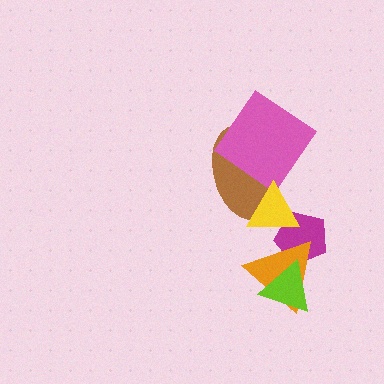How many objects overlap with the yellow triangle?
3 objects overlap with the yellow triangle.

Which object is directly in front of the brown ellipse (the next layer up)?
The pink diamond is directly in front of the brown ellipse.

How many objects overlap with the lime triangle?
2 objects overlap with the lime triangle.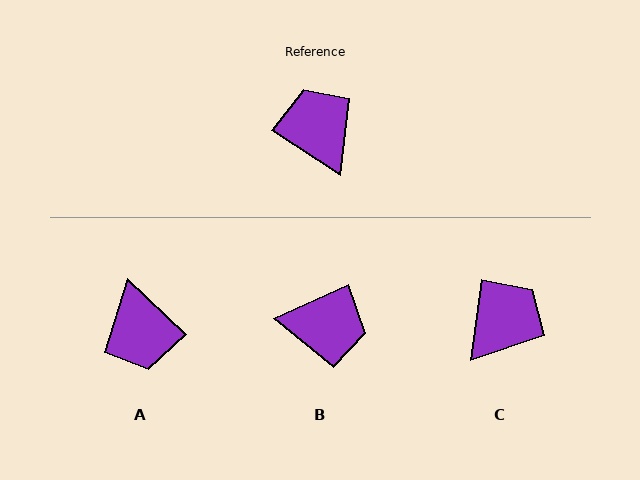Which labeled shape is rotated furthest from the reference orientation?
A, about 170 degrees away.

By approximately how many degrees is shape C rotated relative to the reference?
Approximately 64 degrees clockwise.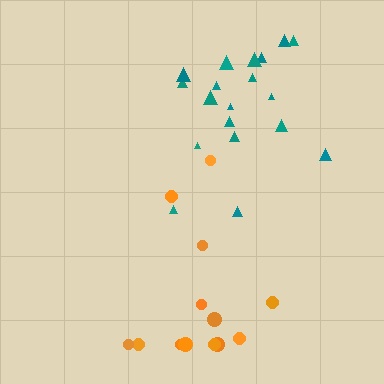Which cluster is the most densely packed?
Teal.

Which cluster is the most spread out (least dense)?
Orange.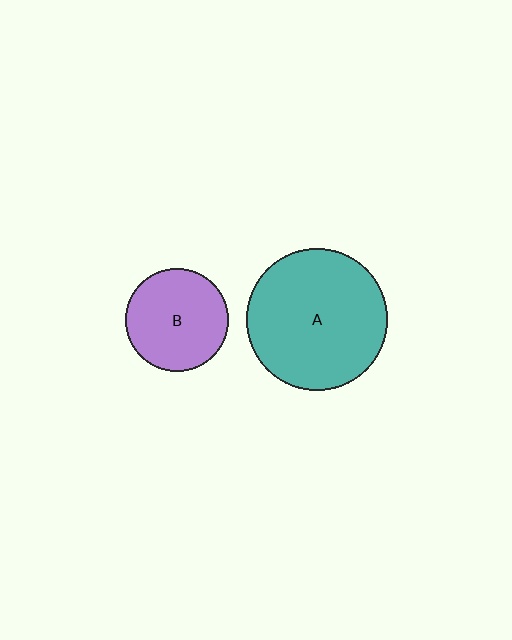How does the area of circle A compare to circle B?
Approximately 1.9 times.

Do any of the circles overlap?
No, none of the circles overlap.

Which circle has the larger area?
Circle A (teal).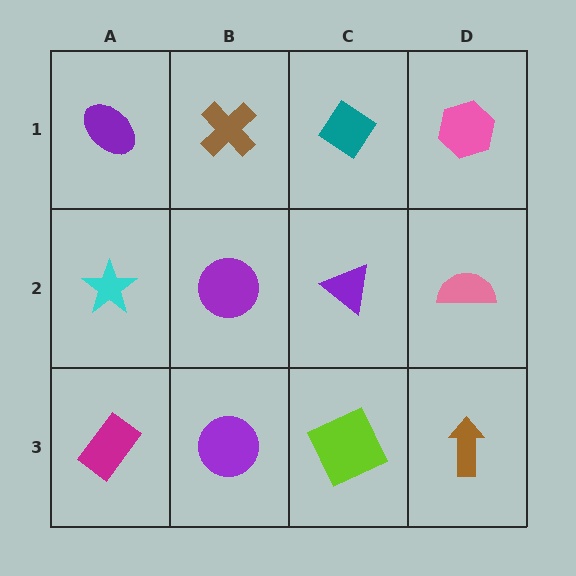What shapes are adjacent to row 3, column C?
A purple triangle (row 2, column C), a purple circle (row 3, column B), a brown arrow (row 3, column D).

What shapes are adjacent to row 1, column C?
A purple triangle (row 2, column C), a brown cross (row 1, column B), a pink hexagon (row 1, column D).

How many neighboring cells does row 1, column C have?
3.